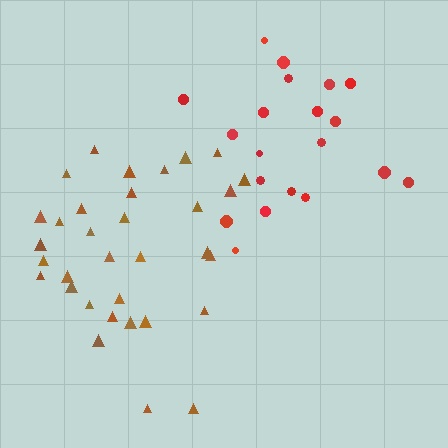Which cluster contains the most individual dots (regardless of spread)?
Brown (33).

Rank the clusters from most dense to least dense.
red, brown.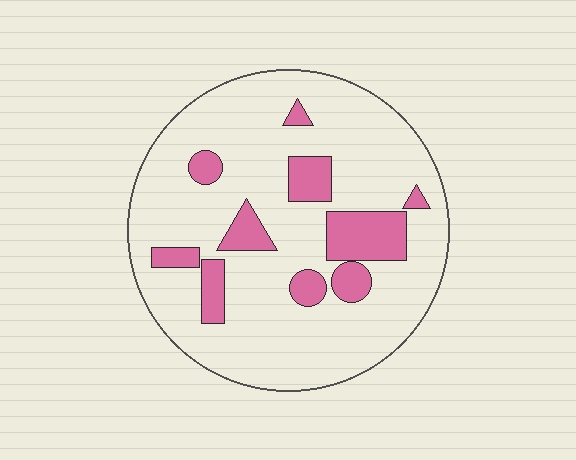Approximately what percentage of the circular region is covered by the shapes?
Approximately 20%.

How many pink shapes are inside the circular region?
10.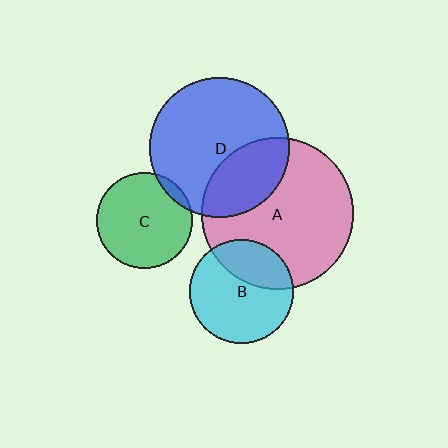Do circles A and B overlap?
Yes.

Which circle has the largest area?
Circle A (pink).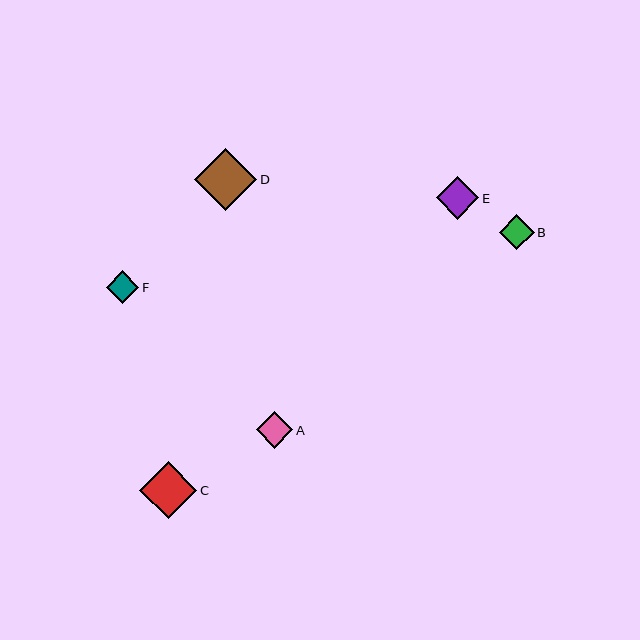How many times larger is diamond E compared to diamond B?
Diamond E is approximately 1.2 times the size of diamond B.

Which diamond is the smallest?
Diamond F is the smallest with a size of approximately 32 pixels.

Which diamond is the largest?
Diamond D is the largest with a size of approximately 62 pixels.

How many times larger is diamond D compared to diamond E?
Diamond D is approximately 1.5 times the size of diamond E.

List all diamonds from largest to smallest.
From largest to smallest: D, C, E, A, B, F.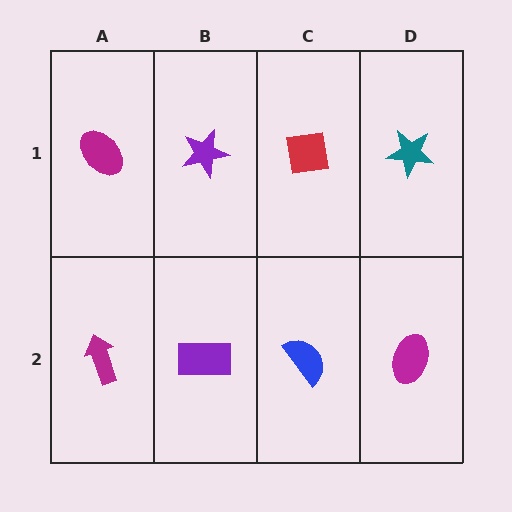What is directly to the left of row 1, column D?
A red square.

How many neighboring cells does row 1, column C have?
3.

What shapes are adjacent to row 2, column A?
A magenta ellipse (row 1, column A), a purple rectangle (row 2, column B).